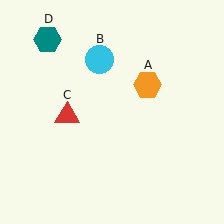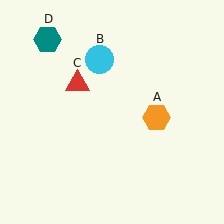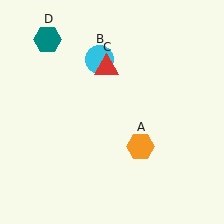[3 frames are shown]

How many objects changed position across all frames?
2 objects changed position: orange hexagon (object A), red triangle (object C).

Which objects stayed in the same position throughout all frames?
Cyan circle (object B) and teal hexagon (object D) remained stationary.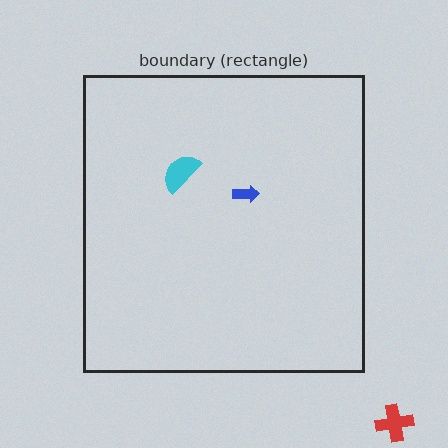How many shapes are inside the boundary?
2 inside, 1 outside.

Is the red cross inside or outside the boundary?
Outside.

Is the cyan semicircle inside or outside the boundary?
Inside.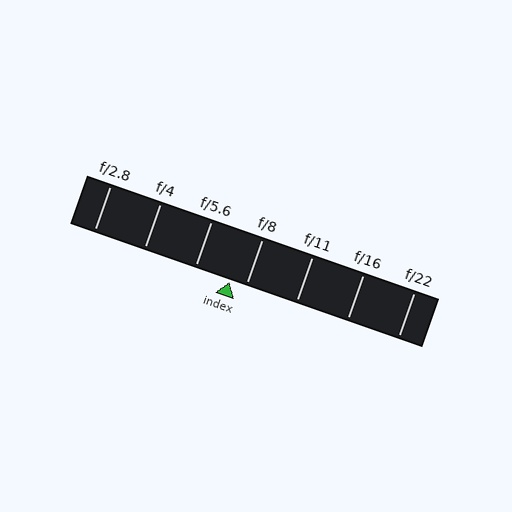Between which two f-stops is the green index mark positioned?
The index mark is between f/5.6 and f/8.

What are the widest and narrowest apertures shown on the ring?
The widest aperture shown is f/2.8 and the narrowest is f/22.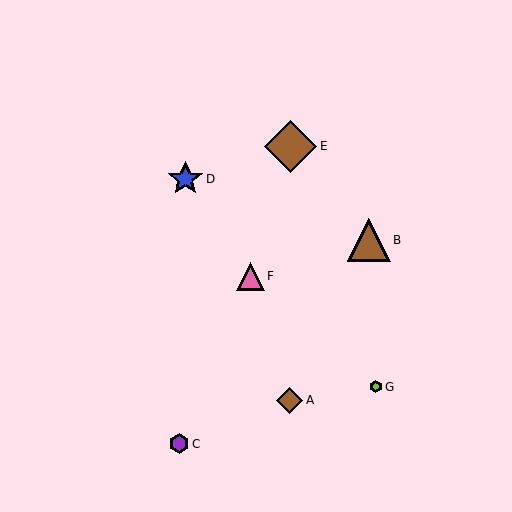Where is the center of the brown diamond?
The center of the brown diamond is at (290, 146).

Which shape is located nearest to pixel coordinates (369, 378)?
The lime hexagon (labeled G) at (376, 387) is nearest to that location.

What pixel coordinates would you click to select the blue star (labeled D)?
Click at (185, 179) to select the blue star D.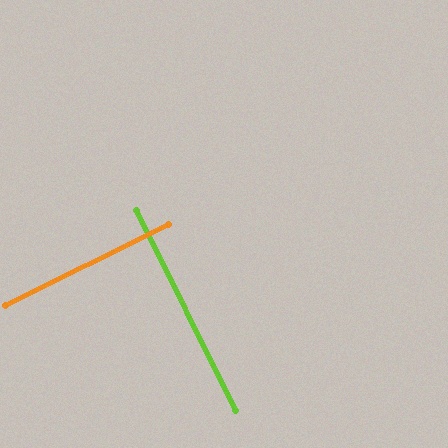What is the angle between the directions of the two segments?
Approximately 90 degrees.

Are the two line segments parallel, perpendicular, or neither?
Perpendicular — they meet at approximately 90°.